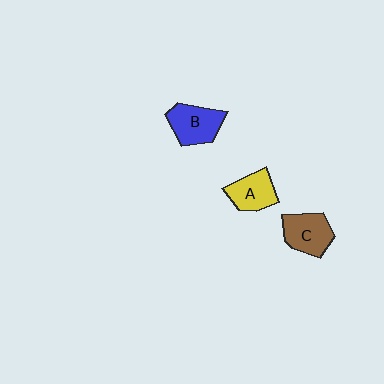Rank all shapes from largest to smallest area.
From largest to smallest: B (blue), C (brown), A (yellow).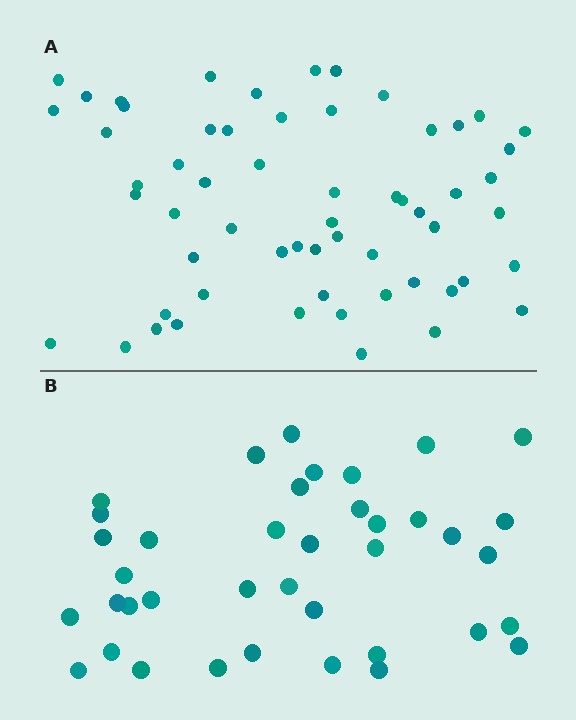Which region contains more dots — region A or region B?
Region A (the top region) has more dots.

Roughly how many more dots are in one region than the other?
Region A has approximately 20 more dots than region B.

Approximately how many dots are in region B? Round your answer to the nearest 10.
About 40 dots. (The exact count is 39, which rounds to 40.)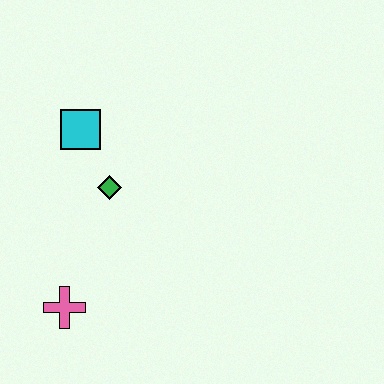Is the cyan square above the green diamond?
Yes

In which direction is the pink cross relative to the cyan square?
The pink cross is below the cyan square.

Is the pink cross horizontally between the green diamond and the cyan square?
No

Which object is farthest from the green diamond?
The pink cross is farthest from the green diamond.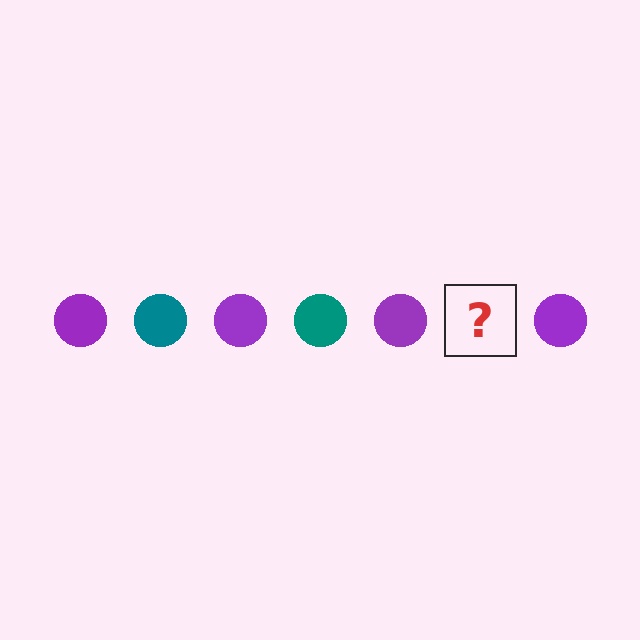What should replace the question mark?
The question mark should be replaced with a teal circle.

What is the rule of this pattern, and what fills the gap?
The rule is that the pattern cycles through purple, teal circles. The gap should be filled with a teal circle.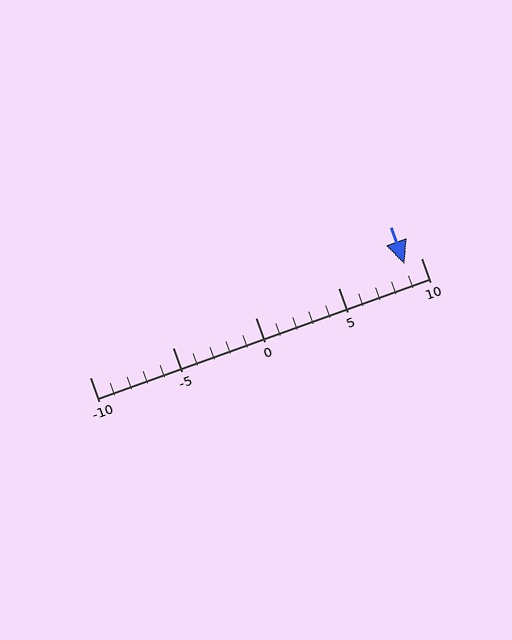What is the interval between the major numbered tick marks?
The major tick marks are spaced 5 units apart.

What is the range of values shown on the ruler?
The ruler shows values from -10 to 10.